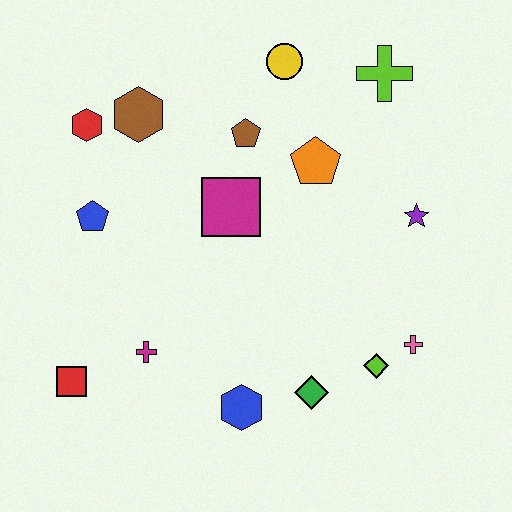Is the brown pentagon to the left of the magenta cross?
No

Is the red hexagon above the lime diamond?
Yes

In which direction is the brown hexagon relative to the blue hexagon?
The brown hexagon is above the blue hexagon.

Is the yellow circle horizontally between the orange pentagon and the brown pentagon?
Yes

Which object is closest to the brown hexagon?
The red hexagon is closest to the brown hexagon.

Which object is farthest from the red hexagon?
The pink cross is farthest from the red hexagon.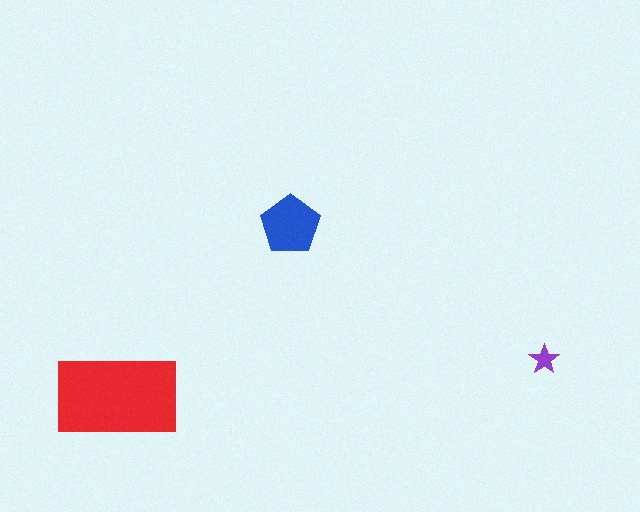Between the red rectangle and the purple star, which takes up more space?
The red rectangle.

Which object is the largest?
The red rectangle.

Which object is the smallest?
The purple star.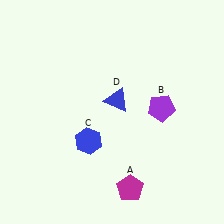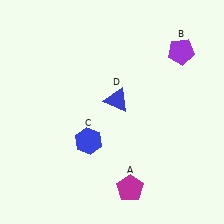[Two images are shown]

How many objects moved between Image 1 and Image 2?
1 object moved between the two images.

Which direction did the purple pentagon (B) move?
The purple pentagon (B) moved up.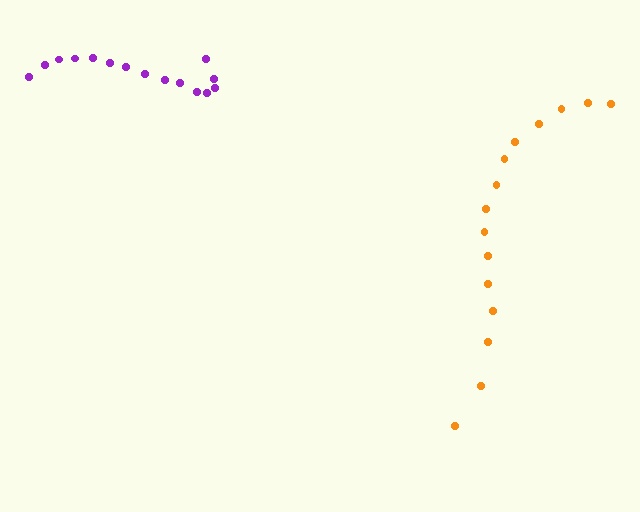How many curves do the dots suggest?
There are 2 distinct paths.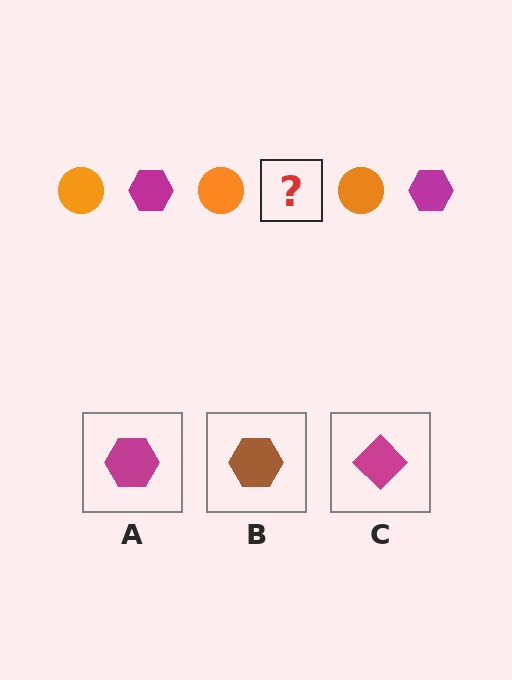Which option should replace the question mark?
Option A.